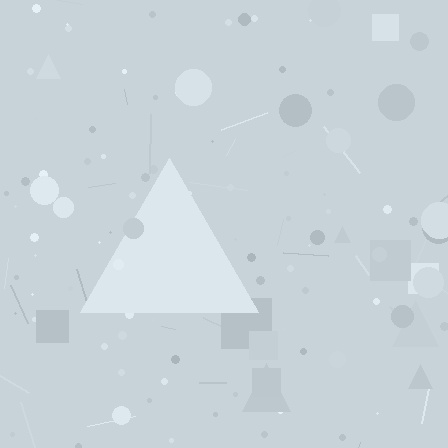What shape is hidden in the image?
A triangle is hidden in the image.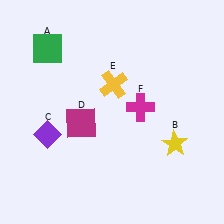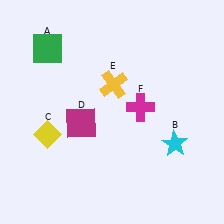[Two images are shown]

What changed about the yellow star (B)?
In Image 1, B is yellow. In Image 2, it changed to cyan.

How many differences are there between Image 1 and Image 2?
There are 2 differences between the two images.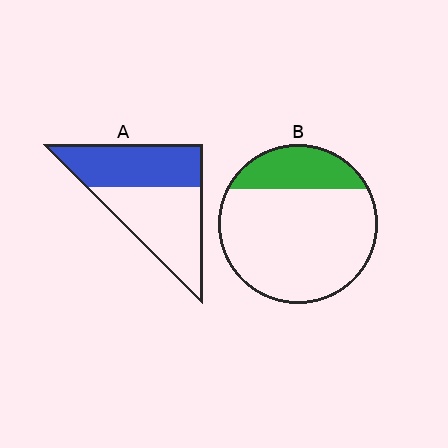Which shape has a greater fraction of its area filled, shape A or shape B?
Shape A.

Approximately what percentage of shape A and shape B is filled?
A is approximately 45% and B is approximately 25%.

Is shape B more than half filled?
No.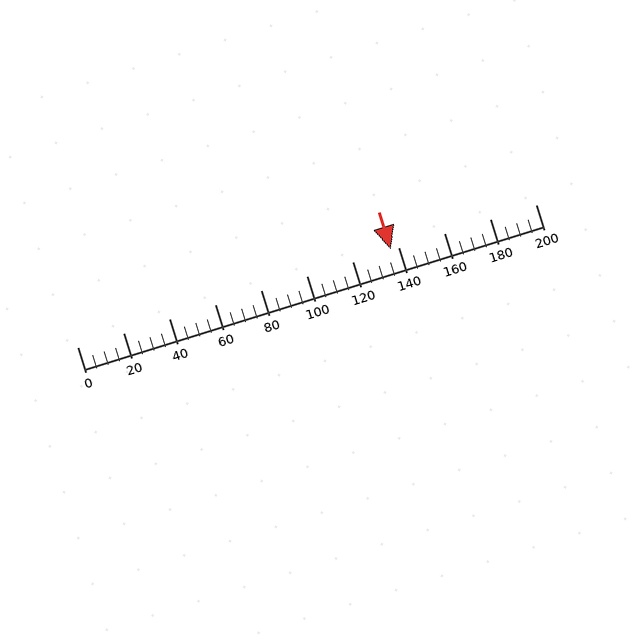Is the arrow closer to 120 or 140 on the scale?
The arrow is closer to 140.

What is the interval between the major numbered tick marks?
The major tick marks are spaced 20 units apart.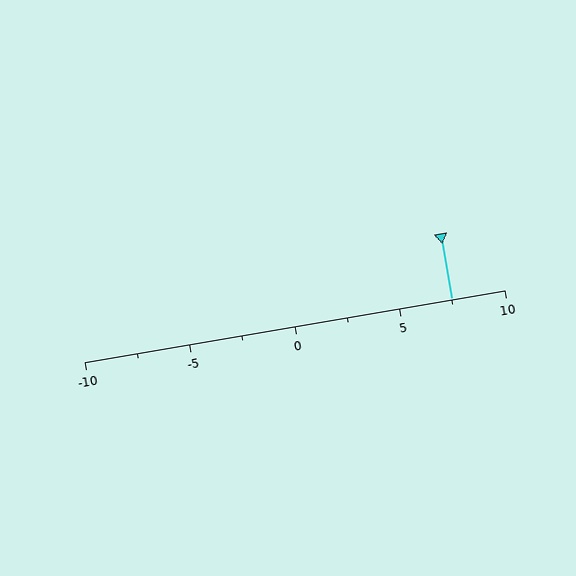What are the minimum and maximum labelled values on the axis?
The axis runs from -10 to 10.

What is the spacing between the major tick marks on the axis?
The major ticks are spaced 5 apart.